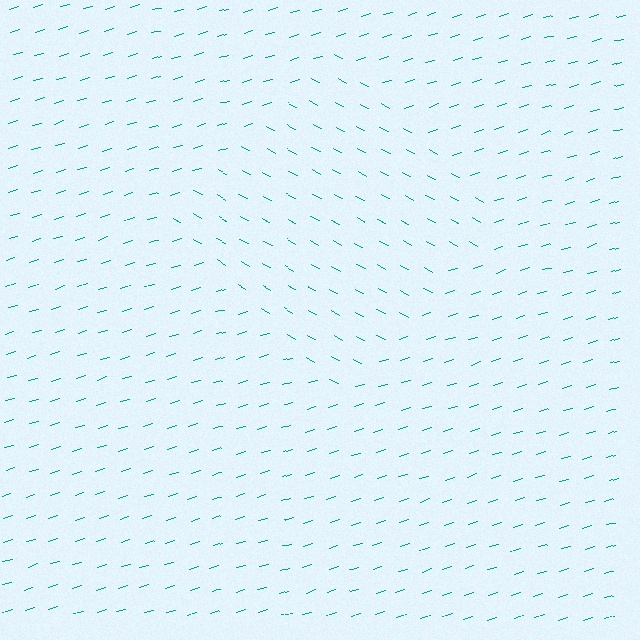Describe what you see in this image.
The image is filled with small teal line segments. A diamond region in the image has lines oriented differently from the surrounding lines, creating a visible texture boundary.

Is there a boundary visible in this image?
Yes, there is a texture boundary formed by a change in line orientation.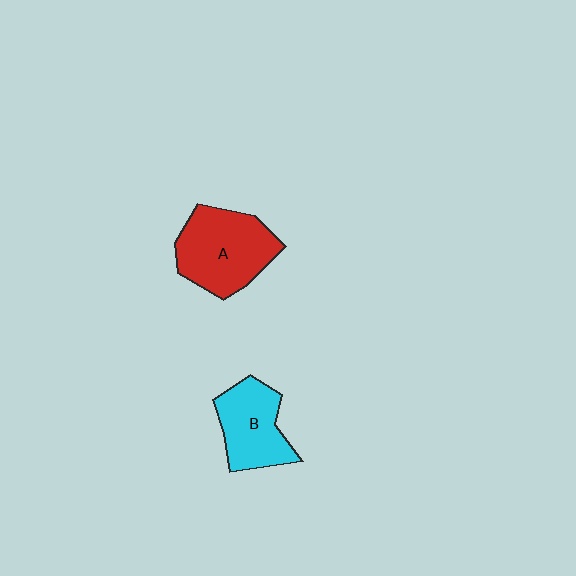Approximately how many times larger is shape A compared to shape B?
Approximately 1.3 times.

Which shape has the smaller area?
Shape B (cyan).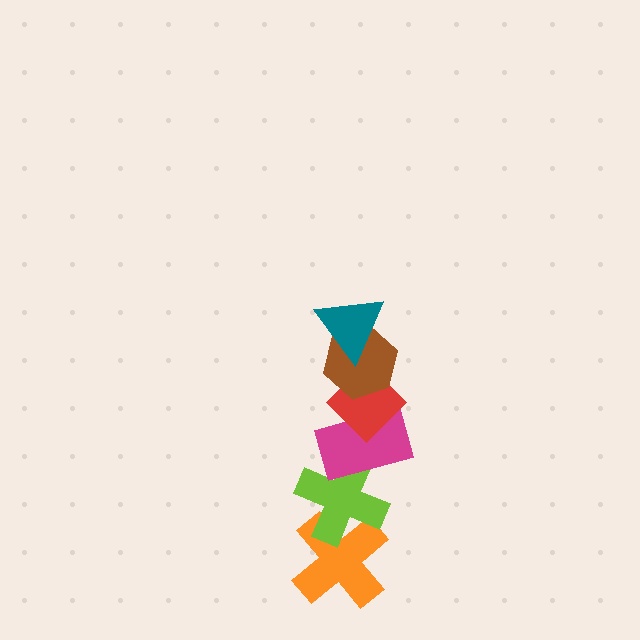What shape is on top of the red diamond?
The brown hexagon is on top of the red diamond.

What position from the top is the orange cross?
The orange cross is 6th from the top.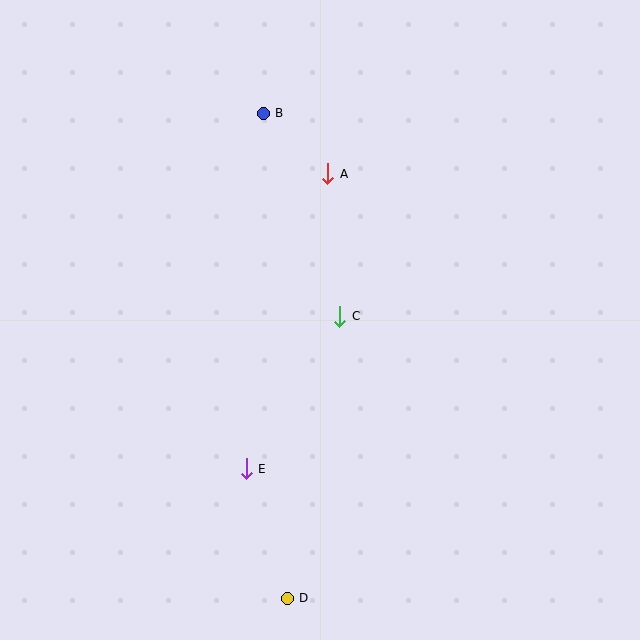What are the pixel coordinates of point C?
Point C is at (340, 316).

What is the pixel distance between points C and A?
The distance between C and A is 143 pixels.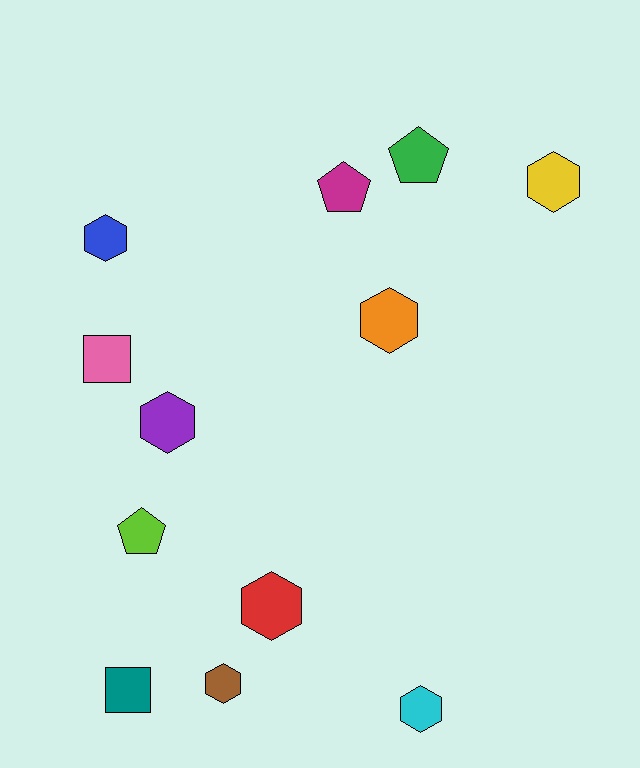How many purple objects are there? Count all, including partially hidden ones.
There is 1 purple object.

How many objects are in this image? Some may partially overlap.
There are 12 objects.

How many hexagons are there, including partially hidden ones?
There are 7 hexagons.